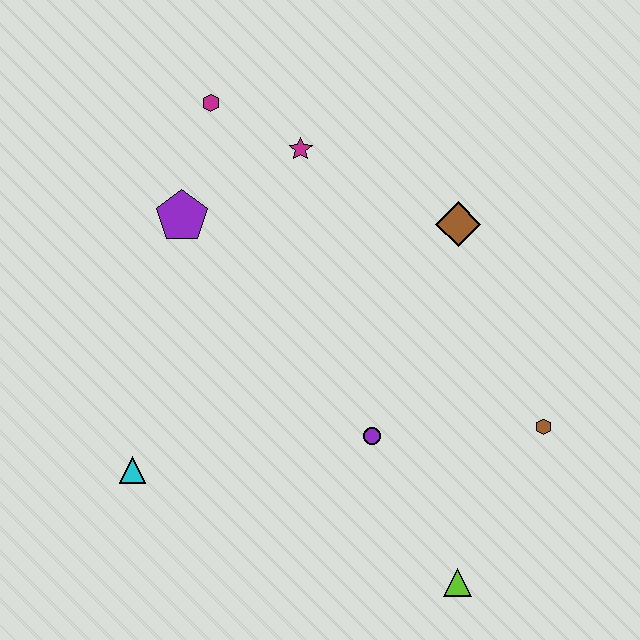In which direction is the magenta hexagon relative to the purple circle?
The magenta hexagon is above the purple circle.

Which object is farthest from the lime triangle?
The magenta hexagon is farthest from the lime triangle.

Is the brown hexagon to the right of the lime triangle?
Yes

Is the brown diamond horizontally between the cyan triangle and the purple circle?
No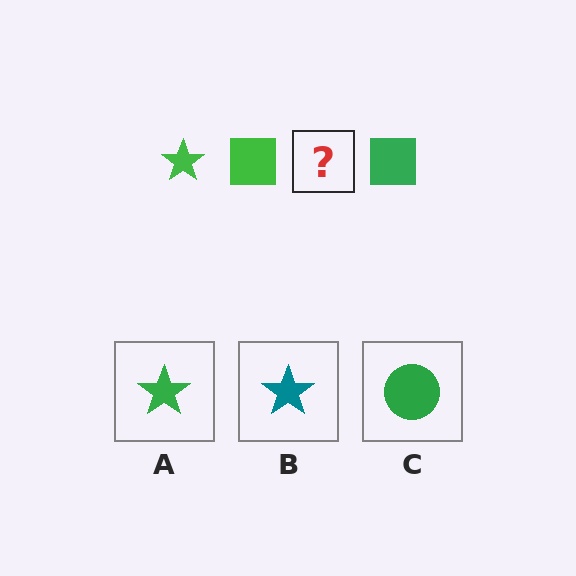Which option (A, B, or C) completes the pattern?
A.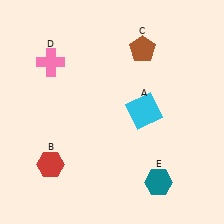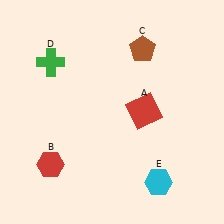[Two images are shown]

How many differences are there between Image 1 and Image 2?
There are 3 differences between the two images.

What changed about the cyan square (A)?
In Image 1, A is cyan. In Image 2, it changed to red.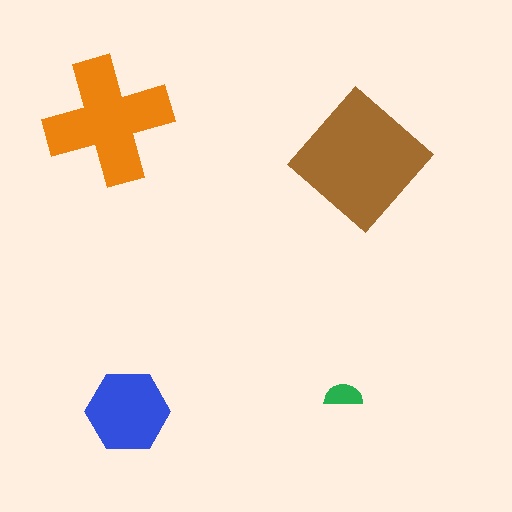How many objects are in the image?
There are 4 objects in the image.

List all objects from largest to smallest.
The brown diamond, the orange cross, the blue hexagon, the green semicircle.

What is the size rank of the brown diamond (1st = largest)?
1st.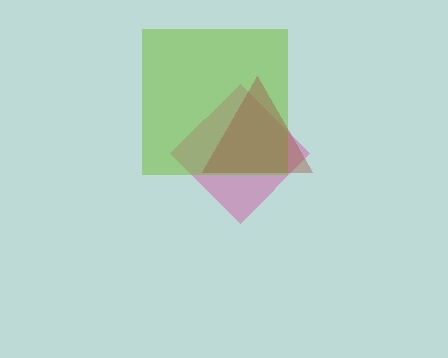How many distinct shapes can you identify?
There are 3 distinct shapes: a magenta diamond, a lime square, a brown triangle.